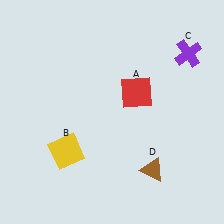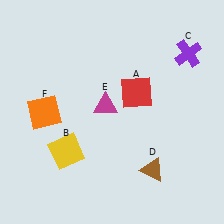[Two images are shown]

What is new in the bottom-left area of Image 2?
An orange square (F) was added in the bottom-left area of Image 2.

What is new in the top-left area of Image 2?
A magenta triangle (E) was added in the top-left area of Image 2.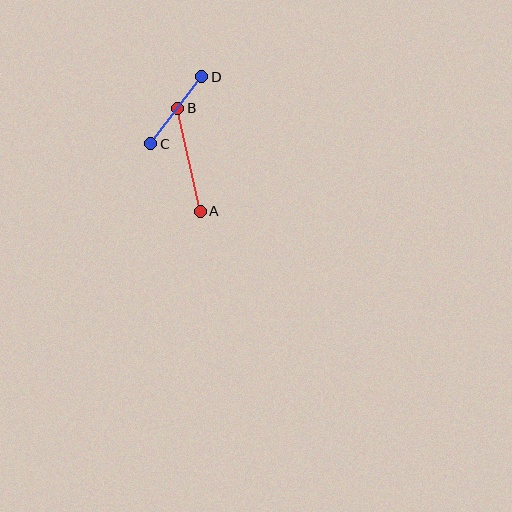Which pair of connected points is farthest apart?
Points A and B are farthest apart.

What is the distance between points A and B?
The distance is approximately 106 pixels.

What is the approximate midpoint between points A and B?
The midpoint is at approximately (189, 160) pixels.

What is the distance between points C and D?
The distance is approximately 84 pixels.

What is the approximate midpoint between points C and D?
The midpoint is at approximately (176, 110) pixels.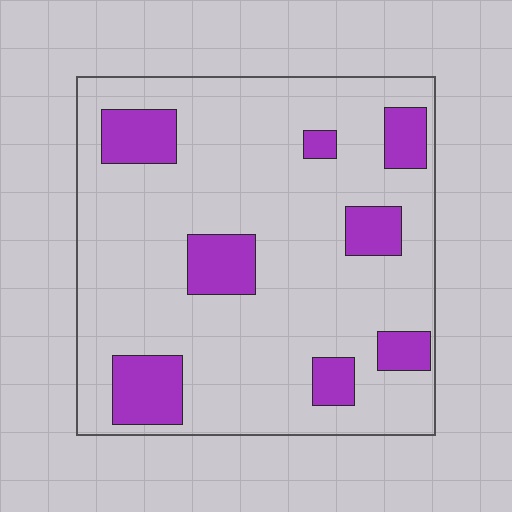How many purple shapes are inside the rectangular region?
8.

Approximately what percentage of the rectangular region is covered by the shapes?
Approximately 20%.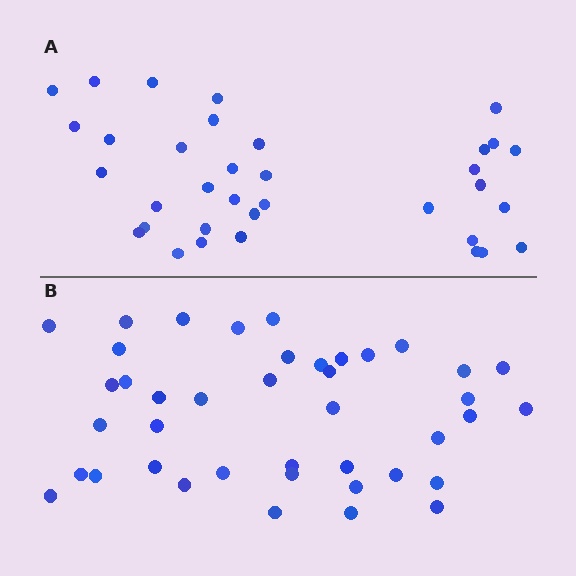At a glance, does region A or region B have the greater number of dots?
Region B (the bottom region) has more dots.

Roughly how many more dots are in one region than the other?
Region B has about 6 more dots than region A.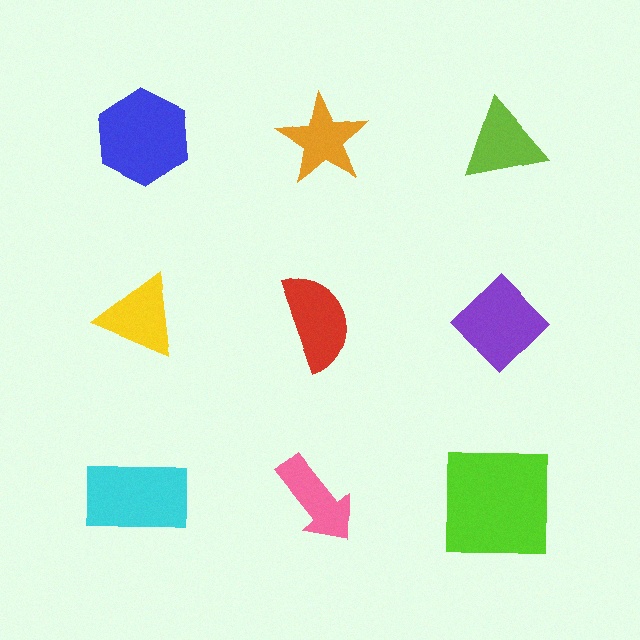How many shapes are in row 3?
3 shapes.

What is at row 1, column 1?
A blue hexagon.